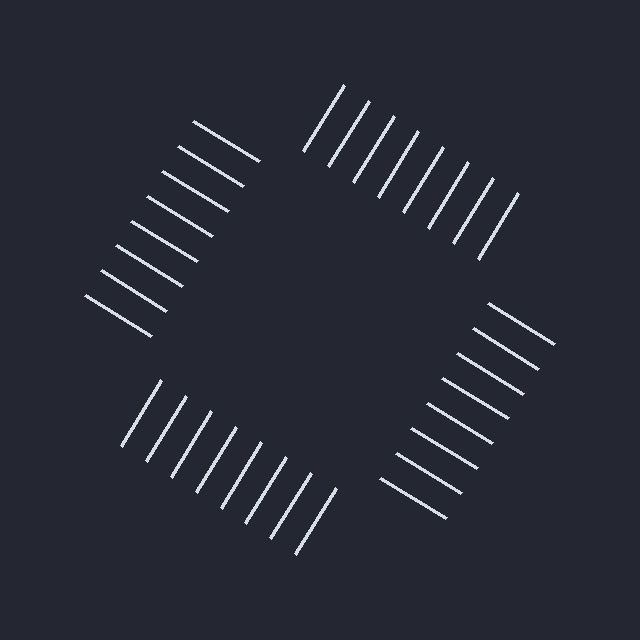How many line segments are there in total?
32 — 8 along each of the 4 edges.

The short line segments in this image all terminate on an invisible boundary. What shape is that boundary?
An illusory square — the line segments terminate on its edges but no continuous stroke is drawn.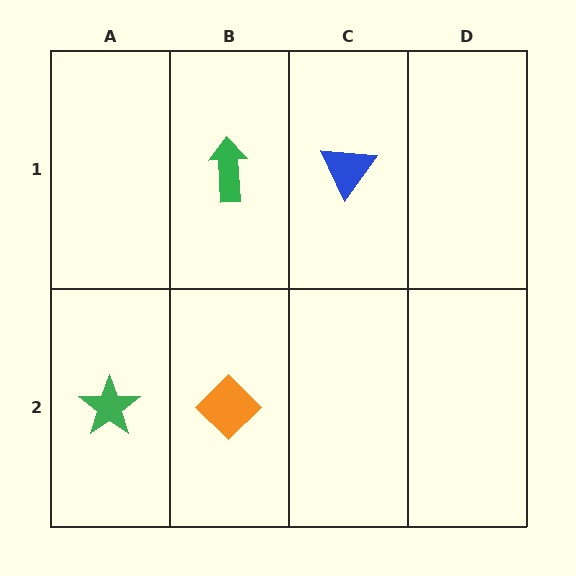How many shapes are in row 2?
2 shapes.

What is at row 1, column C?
A blue triangle.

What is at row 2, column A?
A green star.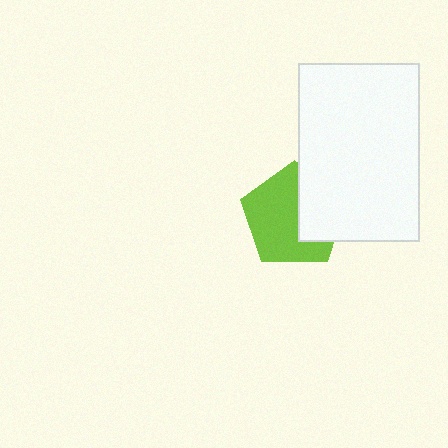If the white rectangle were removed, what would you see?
You would see the complete lime pentagon.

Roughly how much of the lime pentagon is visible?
About half of it is visible (roughly 63%).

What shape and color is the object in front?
The object in front is a white rectangle.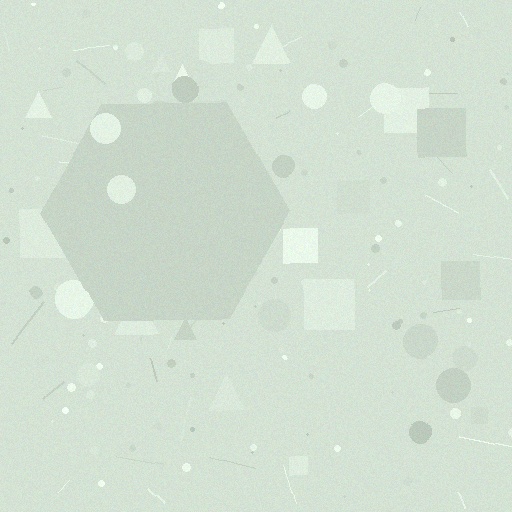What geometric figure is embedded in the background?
A hexagon is embedded in the background.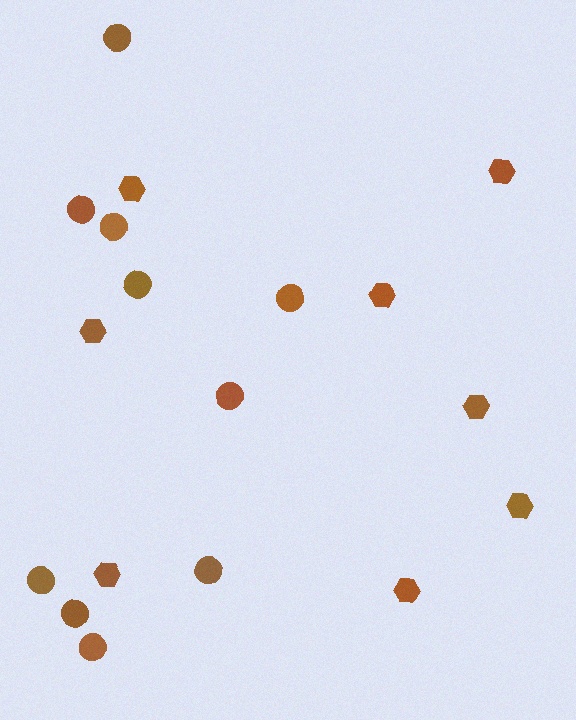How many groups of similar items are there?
There are 2 groups: one group of circles (10) and one group of hexagons (8).